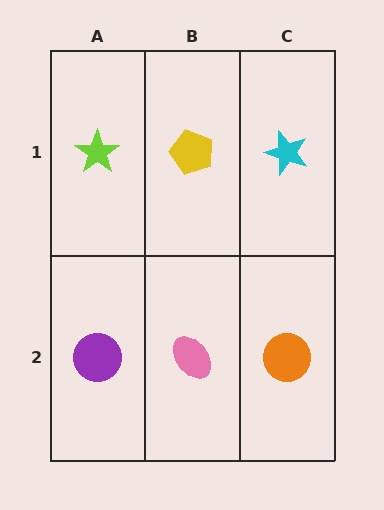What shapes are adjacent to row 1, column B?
A pink ellipse (row 2, column B), a lime star (row 1, column A), a cyan star (row 1, column C).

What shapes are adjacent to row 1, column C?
An orange circle (row 2, column C), a yellow pentagon (row 1, column B).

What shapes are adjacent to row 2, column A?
A lime star (row 1, column A), a pink ellipse (row 2, column B).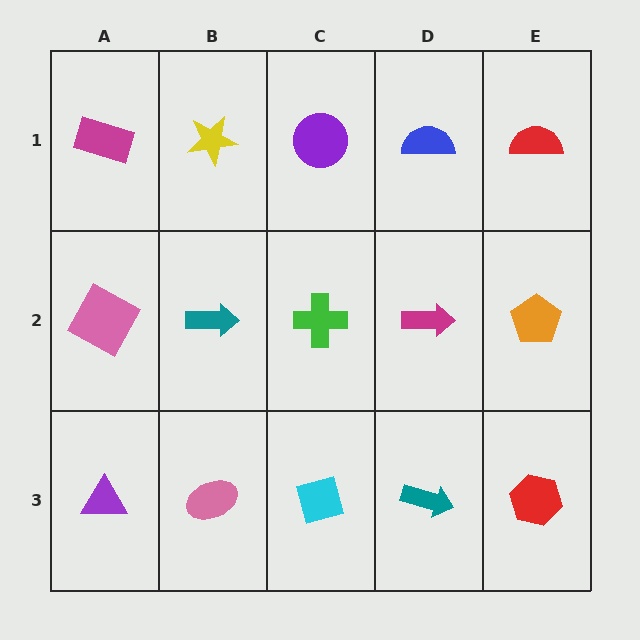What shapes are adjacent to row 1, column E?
An orange pentagon (row 2, column E), a blue semicircle (row 1, column D).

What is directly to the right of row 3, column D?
A red hexagon.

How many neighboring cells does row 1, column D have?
3.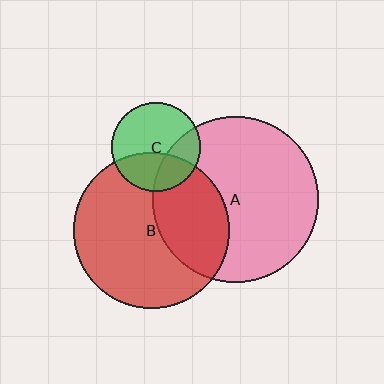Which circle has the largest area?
Circle A (pink).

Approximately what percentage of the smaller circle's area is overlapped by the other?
Approximately 30%.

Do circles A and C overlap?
Yes.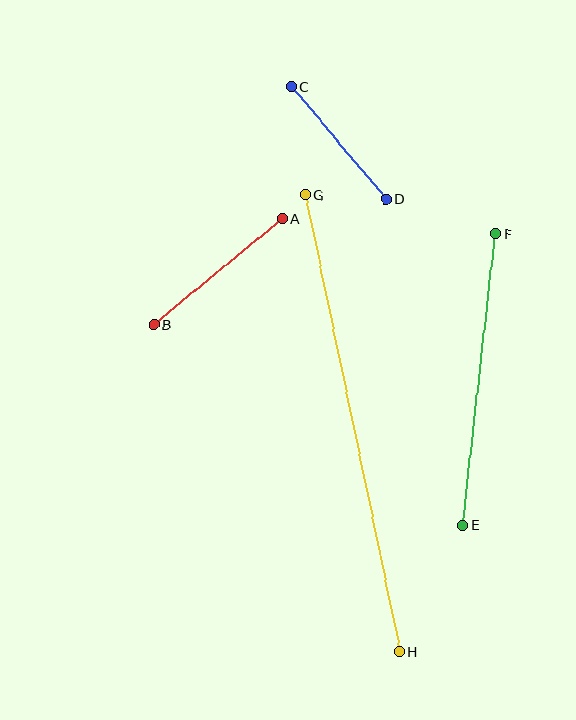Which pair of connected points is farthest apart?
Points G and H are farthest apart.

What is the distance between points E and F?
The distance is approximately 293 pixels.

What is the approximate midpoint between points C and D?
The midpoint is at approximately (339, 143) pixels.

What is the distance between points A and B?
The distance is approximately 167 pixels.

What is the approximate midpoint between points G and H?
The midpoint is at approximately (352, 423) pixels.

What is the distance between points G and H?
The distance is approximately 466 pixels.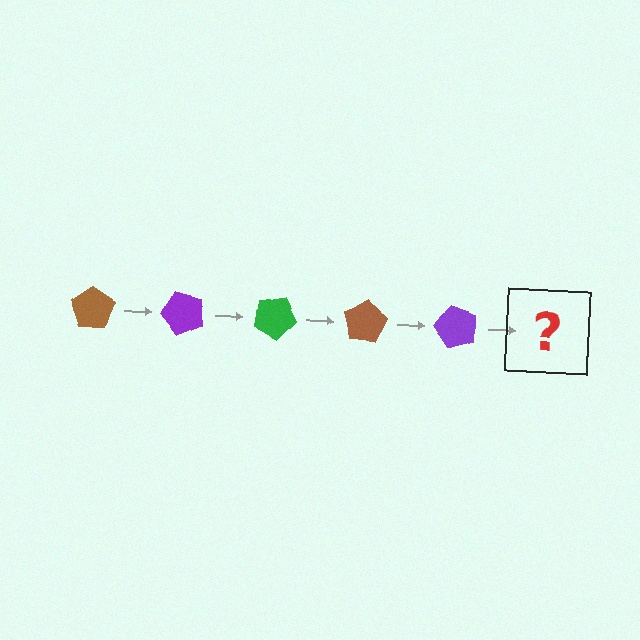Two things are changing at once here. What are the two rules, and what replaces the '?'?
The two rules are that it rotates 50 degrees each step and the color cycles through brown, purple, and green. The '?' should be a green pentagon, rotated 250 degrees from the start.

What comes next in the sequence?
The next element should be a green pentagon, rotated 250 degrees from the start.